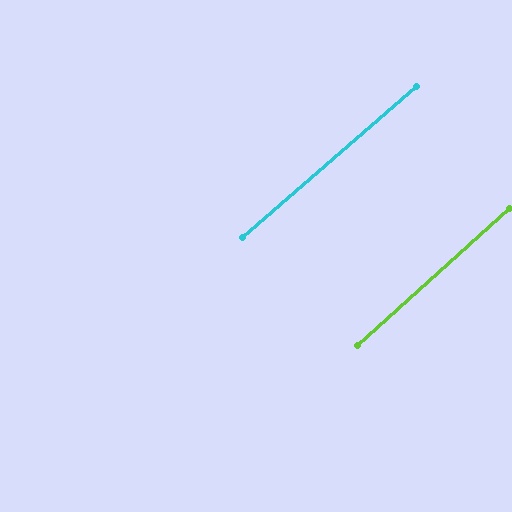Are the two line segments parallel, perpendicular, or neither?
Parallel — their directions differ by only 1.1°.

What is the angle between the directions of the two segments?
Approximately 1 degree.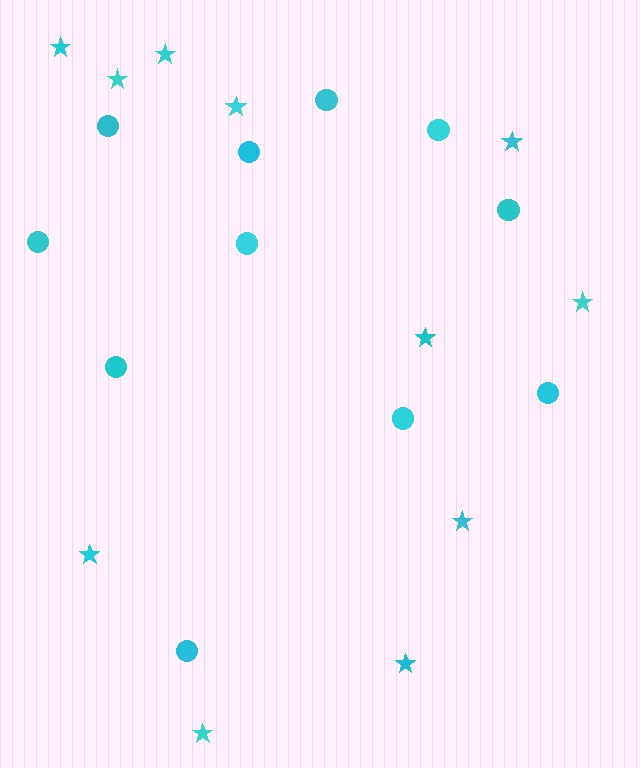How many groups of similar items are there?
There are 2 groups: one group of stars (11) and one group of circles (11).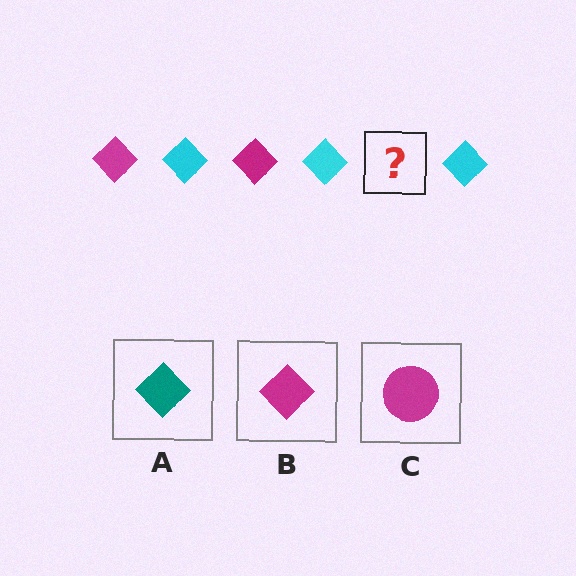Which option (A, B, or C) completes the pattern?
B.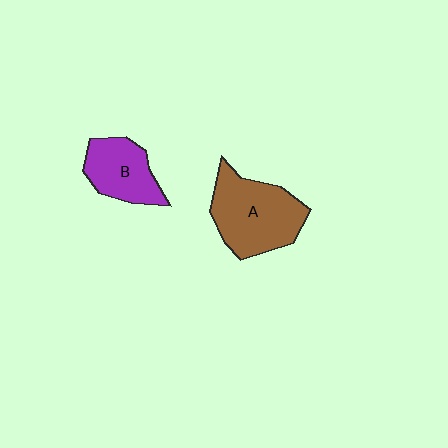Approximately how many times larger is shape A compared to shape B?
Approximately 1.5 times.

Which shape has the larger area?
Shape A (brown).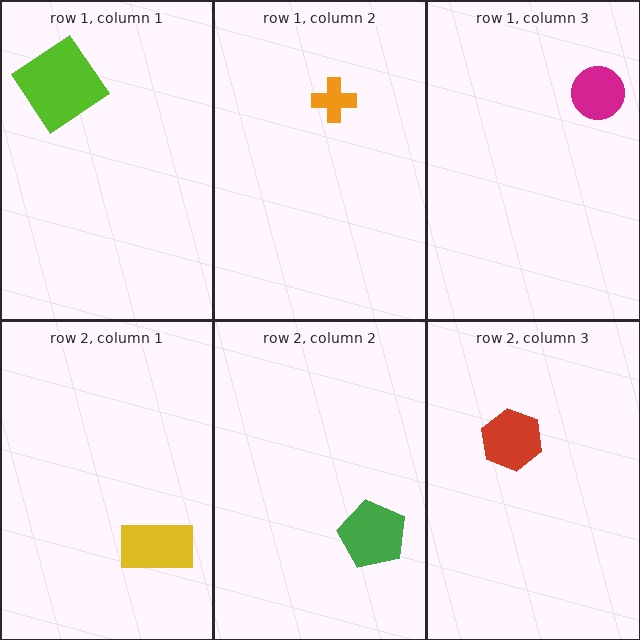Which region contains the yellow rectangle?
The row 2, column 1 region.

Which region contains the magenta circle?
The row 1, column 3 region.